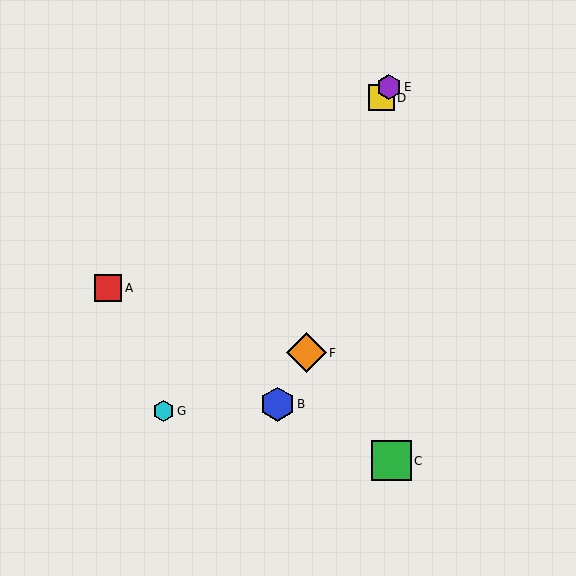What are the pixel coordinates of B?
Object B is at (277, 404).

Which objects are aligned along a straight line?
Objects D, E, G are aligned along a straight line.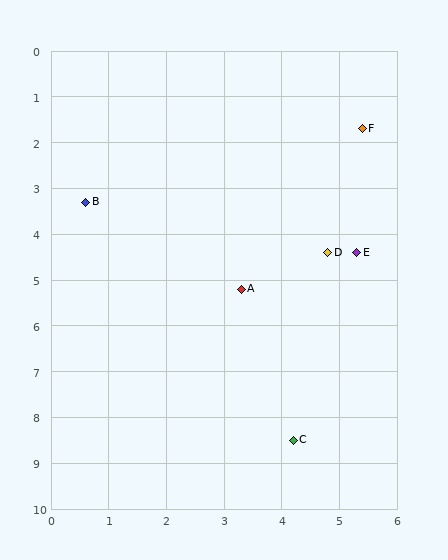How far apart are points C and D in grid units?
Points C and D are about 4.1 grid units apart.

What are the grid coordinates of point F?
Point F is at approximately (5.4, 1.7).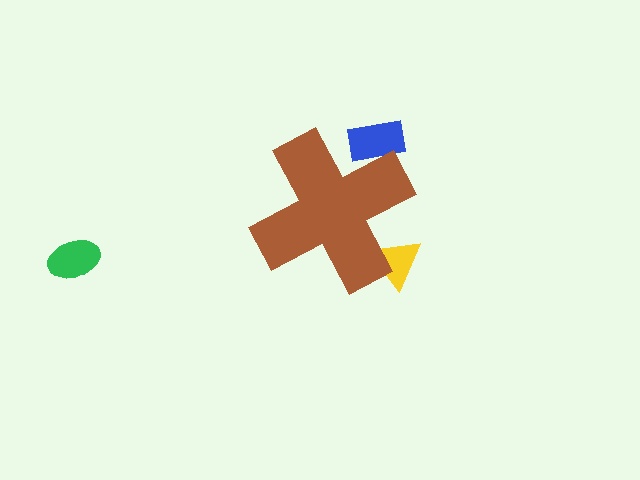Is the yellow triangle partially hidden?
Yes, the yellow triangle is partially hidden behind the brown cross.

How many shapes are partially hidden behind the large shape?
2 shapes are partially hidden.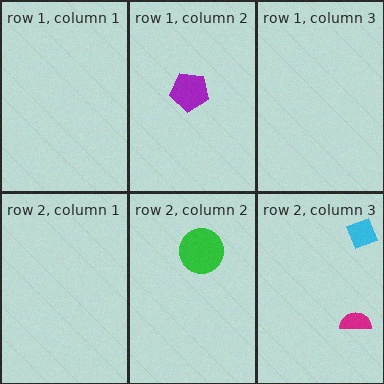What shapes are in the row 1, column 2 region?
The purple pentagon.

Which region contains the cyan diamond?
The row 2, column 3 region.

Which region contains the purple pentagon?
The row 1, column 2 region.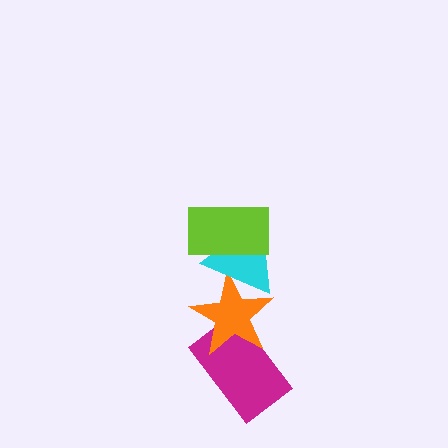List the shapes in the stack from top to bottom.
From top to bottom: the lime rectangle, the cyan triangle, the orange star, the magenta rectangle.